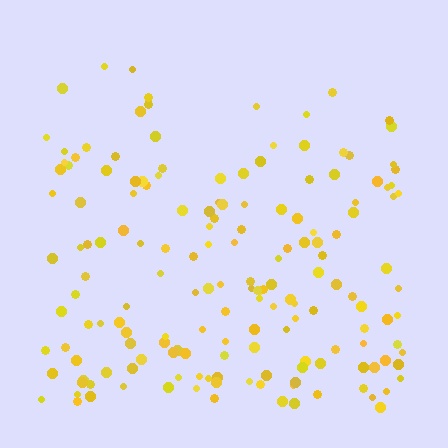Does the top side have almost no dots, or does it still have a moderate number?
Still a moderate number, just noticeably fewer than the bottom.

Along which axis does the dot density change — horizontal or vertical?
Vertical.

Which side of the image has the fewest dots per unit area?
The top.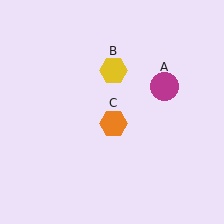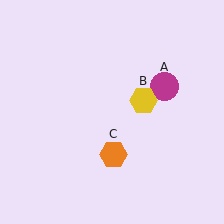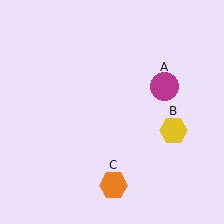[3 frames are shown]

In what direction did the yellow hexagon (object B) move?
The yellow hexagon (object B) moved down and to the right.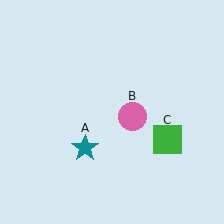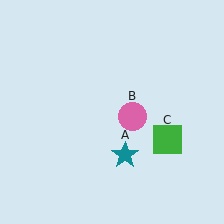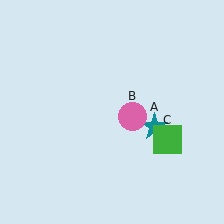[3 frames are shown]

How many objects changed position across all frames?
1 object changed position: teal star (object A).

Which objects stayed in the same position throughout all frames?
Pink circle (object B) and green square (object C) remained stationary.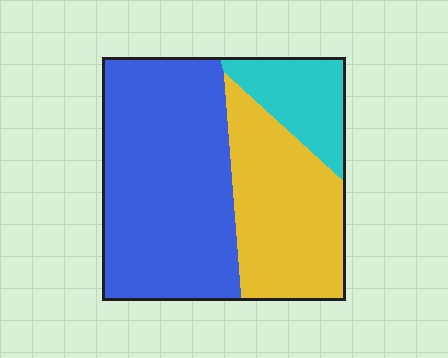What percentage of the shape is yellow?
Yellow takes up between a sixth and a third of the shape.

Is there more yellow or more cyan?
Yellow.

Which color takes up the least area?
Cyan, at roughly 15%.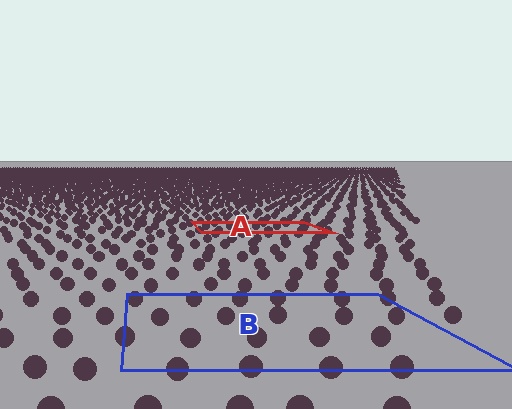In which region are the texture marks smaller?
The texture marks are smaller in region A, because it is farther away.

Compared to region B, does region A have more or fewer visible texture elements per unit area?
Region A has more texture elements per unit area — they are packed more densely because it is farther away.